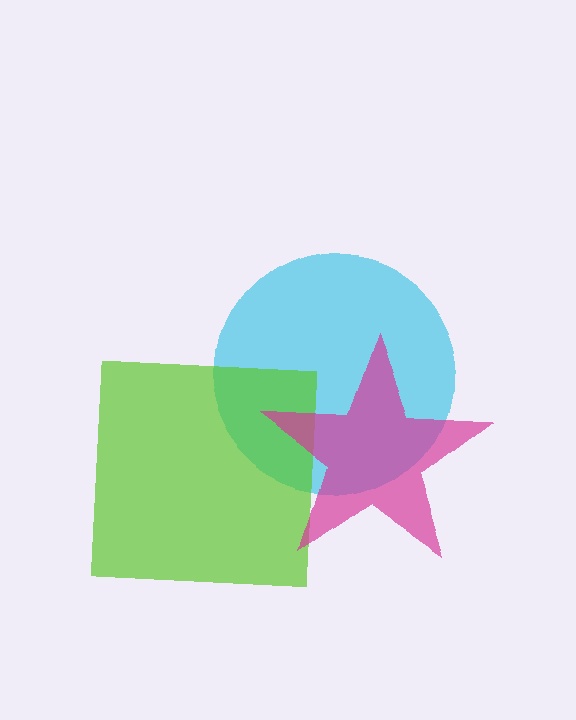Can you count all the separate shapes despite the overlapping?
Yes, there are 3 separate shapes.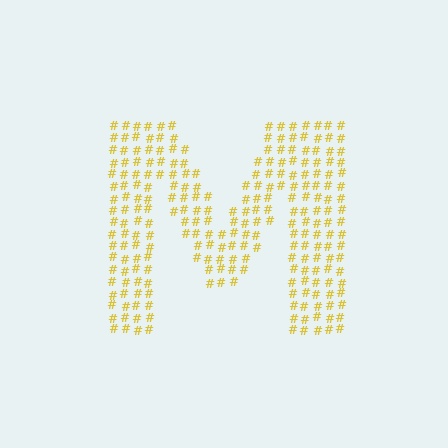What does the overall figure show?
The overall figure shows the letter M.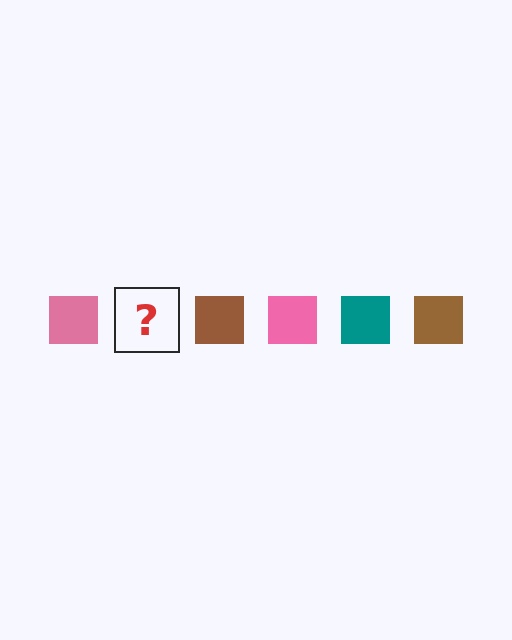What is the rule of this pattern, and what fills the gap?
The rule is that the pattern cycles through pink, teal, brown squares. The gap should be filled with a teal square.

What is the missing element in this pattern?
The missing element is a teal square.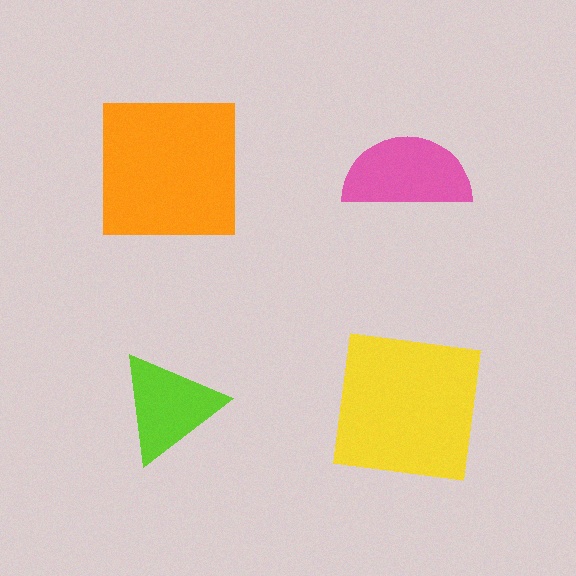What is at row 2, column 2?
A yellow square.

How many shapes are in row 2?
2 shapes.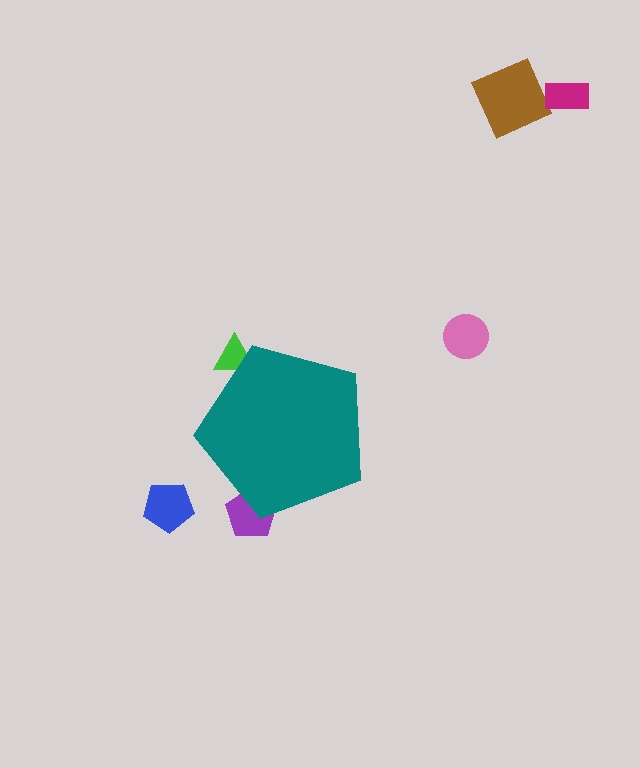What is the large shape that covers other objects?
A teal pentagon.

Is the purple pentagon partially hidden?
Yes, the purple pentagon is partially hidden behind the teal pentagon.